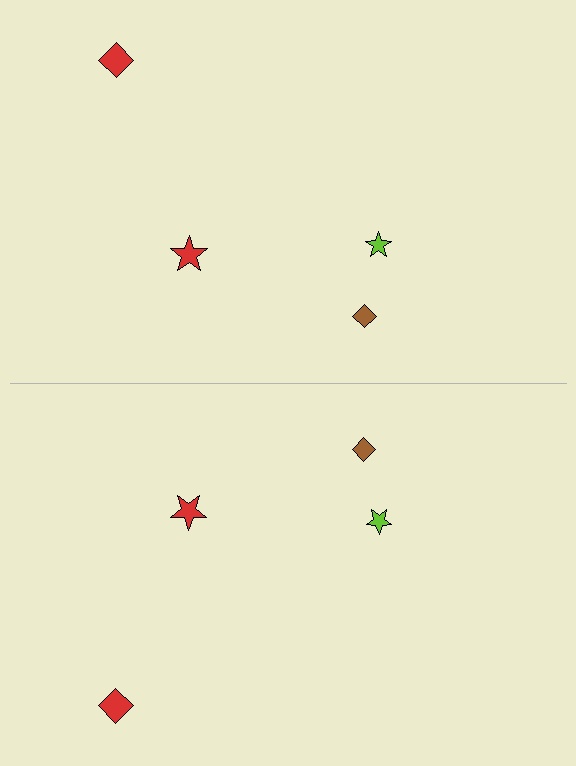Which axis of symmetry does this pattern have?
The pattern has a horizontal axis of symmetry running through the center of the image.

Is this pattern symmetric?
Yes, this pattern has bilateral (reflection) symmetry.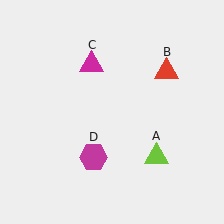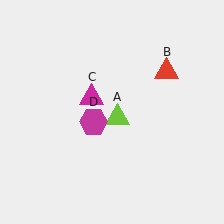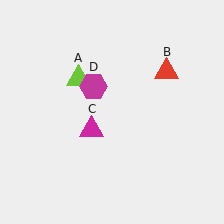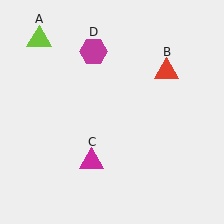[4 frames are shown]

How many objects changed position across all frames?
3 objects changed position: lime triangle (object A), magenta triangle (object C), magenta hexagon (object D).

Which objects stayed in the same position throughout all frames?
Red triangle (object B) remained stationary.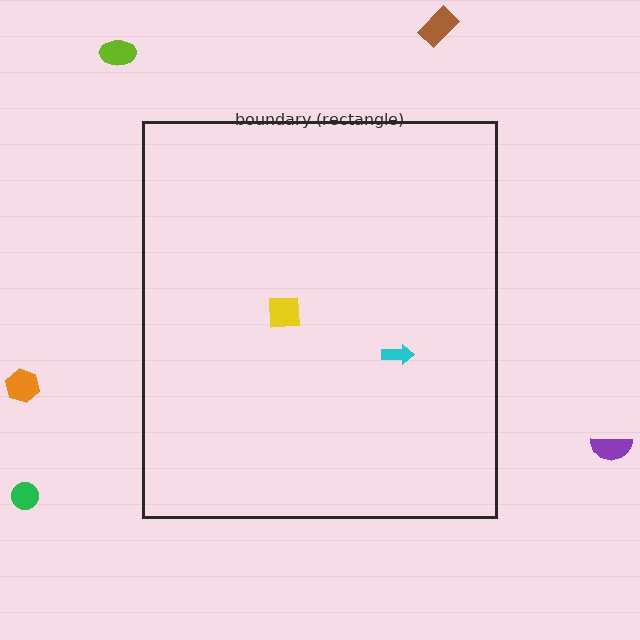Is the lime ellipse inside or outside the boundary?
Outside.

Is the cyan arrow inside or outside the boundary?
Inside.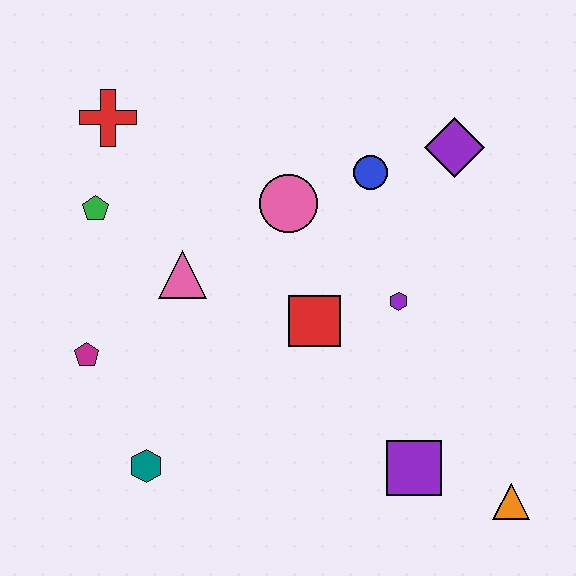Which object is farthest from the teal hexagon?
The purple diamond is farthest from the teal hexagon.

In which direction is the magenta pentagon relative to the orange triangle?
The magenta pentagon is to the left of the orange triangle.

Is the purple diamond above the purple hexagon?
Yes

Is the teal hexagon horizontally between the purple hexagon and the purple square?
No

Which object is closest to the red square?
The purple hexagon is closest to the red square.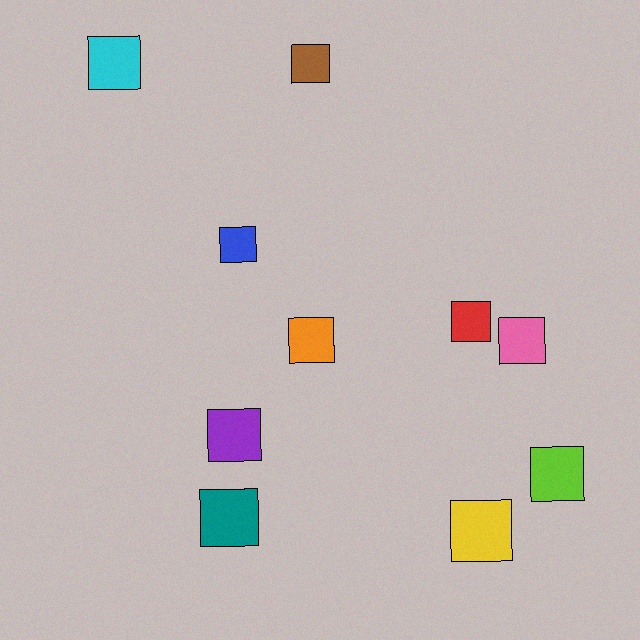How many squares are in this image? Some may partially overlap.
There are 10 squares.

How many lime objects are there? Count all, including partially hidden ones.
There is 1 lime object.